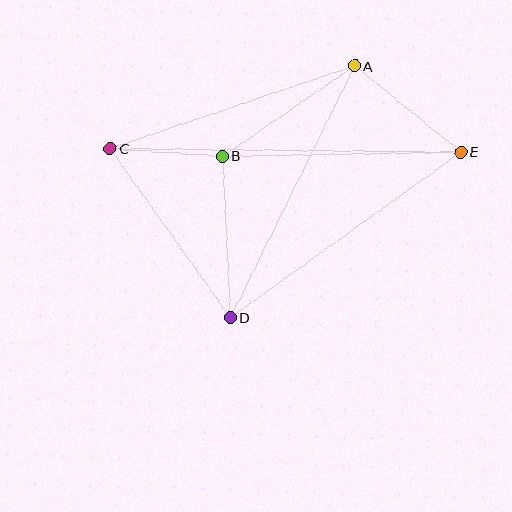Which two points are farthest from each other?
Points C and E are farthest from each other.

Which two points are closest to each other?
Points B and C are closest to each other.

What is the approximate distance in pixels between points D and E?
The distance between D and E is approximately 284 pixels.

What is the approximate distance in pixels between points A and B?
The distance between A and B is approximately 160 pixels.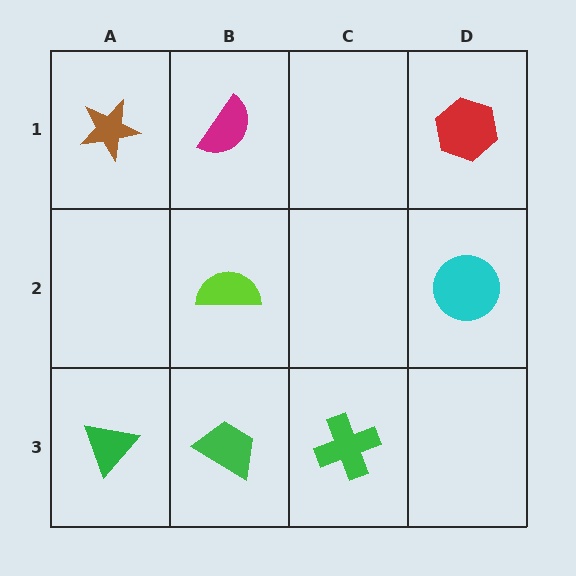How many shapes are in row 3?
3 shapes.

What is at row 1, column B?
A magenta semicircle.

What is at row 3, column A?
A green triangle.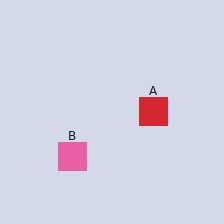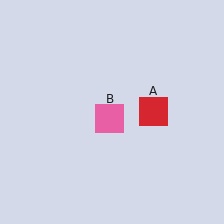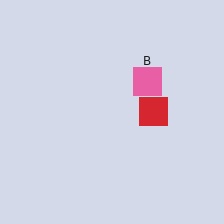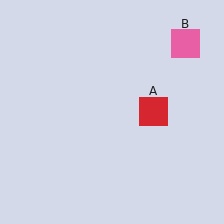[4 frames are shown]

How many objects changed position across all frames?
1 object changed position: pink square (object B).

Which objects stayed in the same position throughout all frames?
Red square (object A) remained stationary.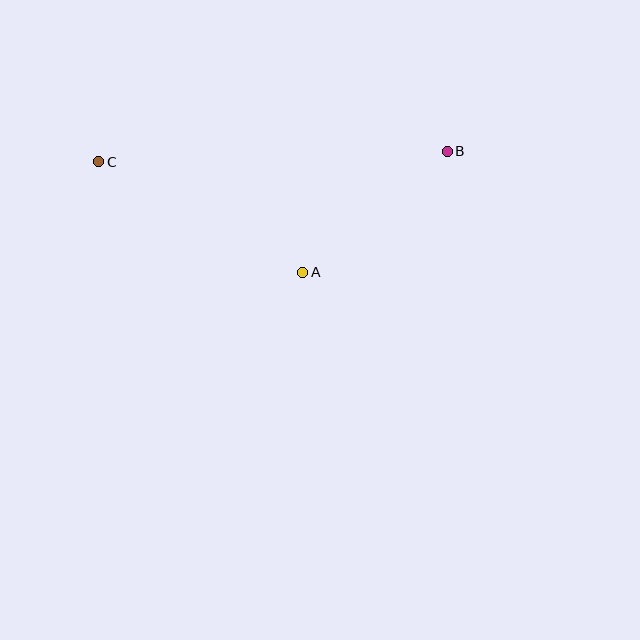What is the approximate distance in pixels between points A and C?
The distance between A and C is approximately 232 pixels.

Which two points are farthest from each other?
Points B and C are farthest from each other.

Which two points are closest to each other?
Points A and B are closest to each other.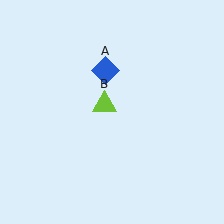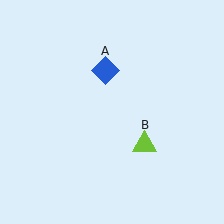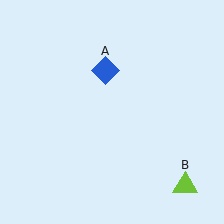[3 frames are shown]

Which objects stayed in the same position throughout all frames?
Blue diamond (object A) remained stationary.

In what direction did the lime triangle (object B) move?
The lime triangle (object B) moved down and to the right.